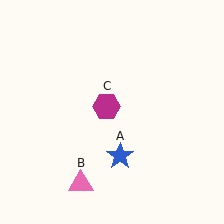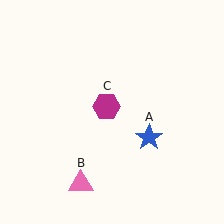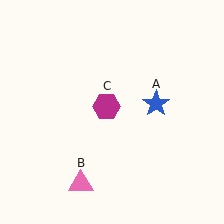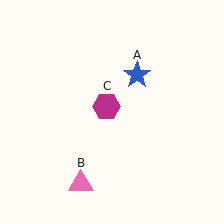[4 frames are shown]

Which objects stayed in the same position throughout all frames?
Pink triangle (object B) and magenta hexagon (object C) remained stationary.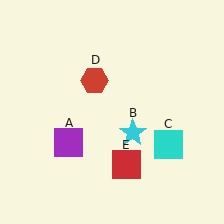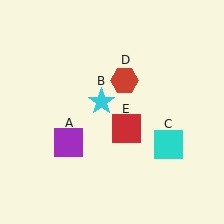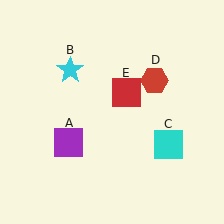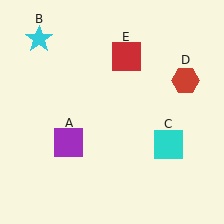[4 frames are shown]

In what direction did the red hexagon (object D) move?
The red hexagon (object D) moved right.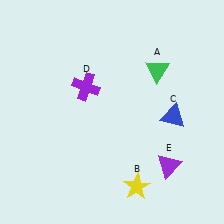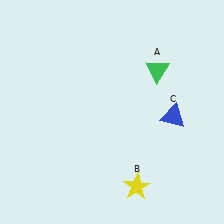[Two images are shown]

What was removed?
The purple cross (D), the purple triangle (E) were removed in Image 2.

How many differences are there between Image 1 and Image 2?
There are 2 differences between the two images.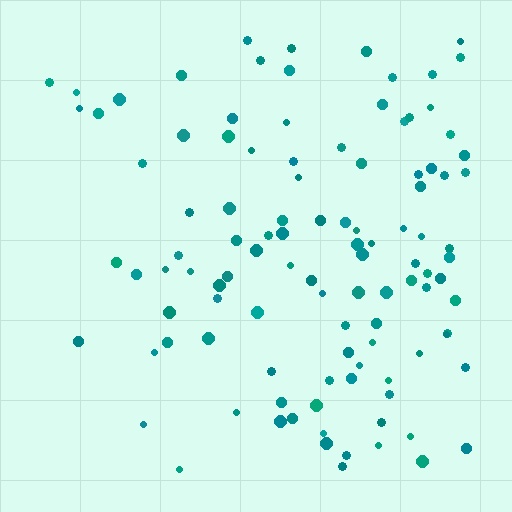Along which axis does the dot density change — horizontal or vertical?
Horizontal.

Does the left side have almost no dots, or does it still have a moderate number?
Still a moderate number, just noticeably fewer than the right.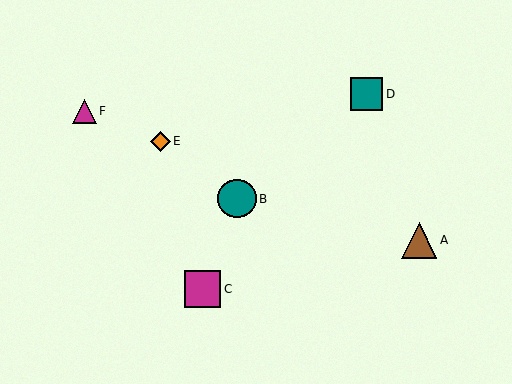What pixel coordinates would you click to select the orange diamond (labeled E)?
Click at (160, 141) to select the orange diamond E.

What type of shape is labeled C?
Shape C is a magenta square.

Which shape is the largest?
The teal circle (labeled B) is the largest.